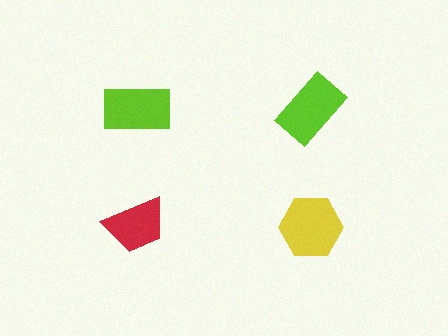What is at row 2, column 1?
A red trapezoid.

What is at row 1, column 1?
A lime rectangle.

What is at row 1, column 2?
A lime rectangle.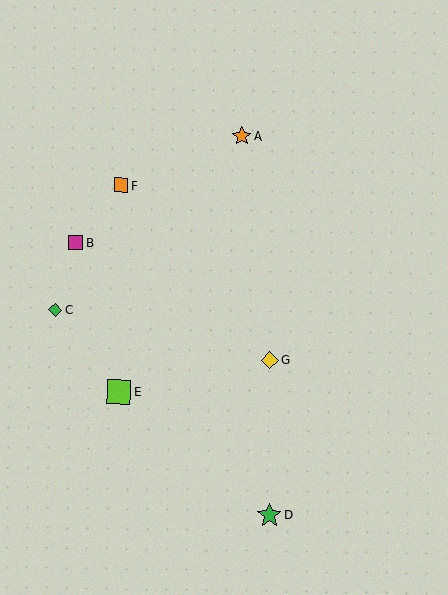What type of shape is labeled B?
Shape B is a magenta square.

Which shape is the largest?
The green star (labeled D) is the largest.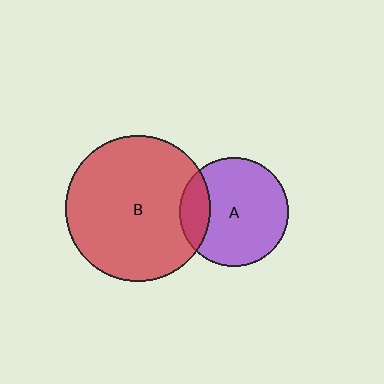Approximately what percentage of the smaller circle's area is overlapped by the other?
Approximately 20%.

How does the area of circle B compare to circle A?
Approximately 1.8 times.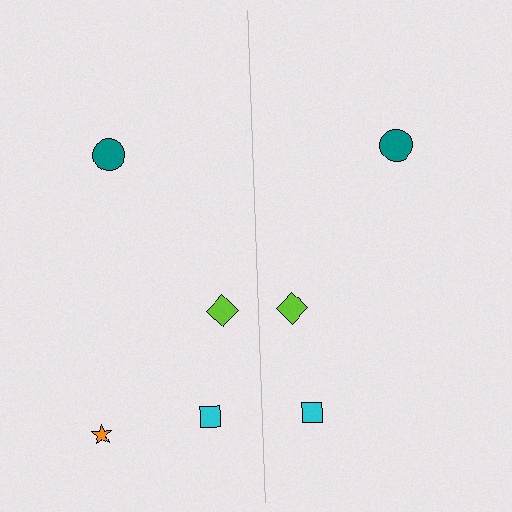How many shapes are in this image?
There are 7 shapes in this image.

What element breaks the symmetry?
A orange star is missing from the right side.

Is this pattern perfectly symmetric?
No, the pattern is not perfectly symmetric. A orange star is missing from the right side.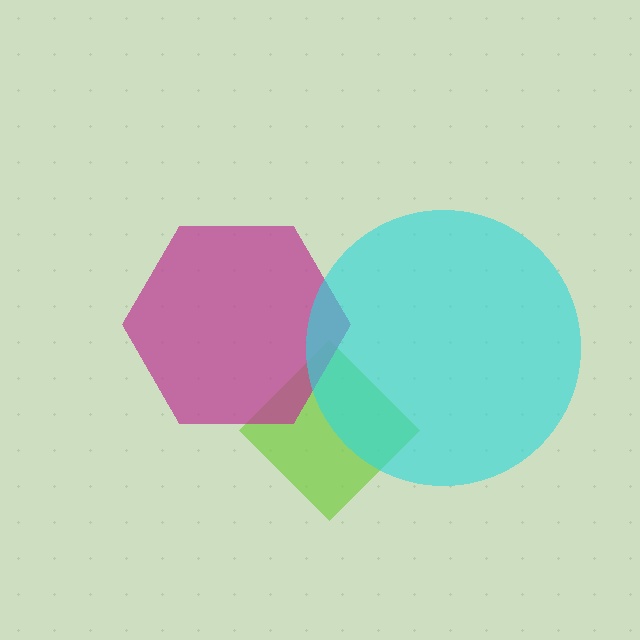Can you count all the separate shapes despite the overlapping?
Yes, there are 3 separate shapes.